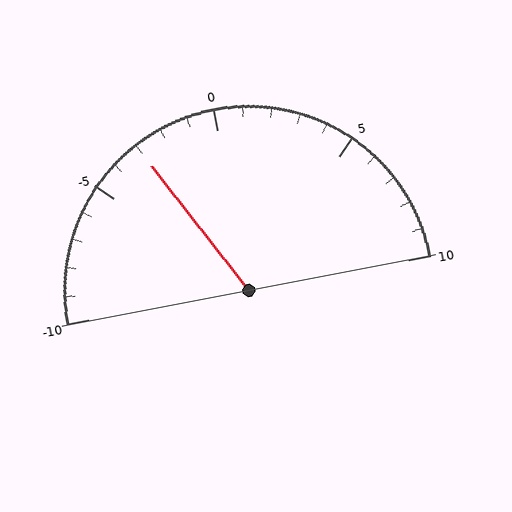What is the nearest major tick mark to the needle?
The nearest major tick mark is -5.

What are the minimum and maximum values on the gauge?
The gauge ranges from -10 to 10.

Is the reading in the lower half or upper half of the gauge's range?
The reading is in the lower half of the range (-10 to 10).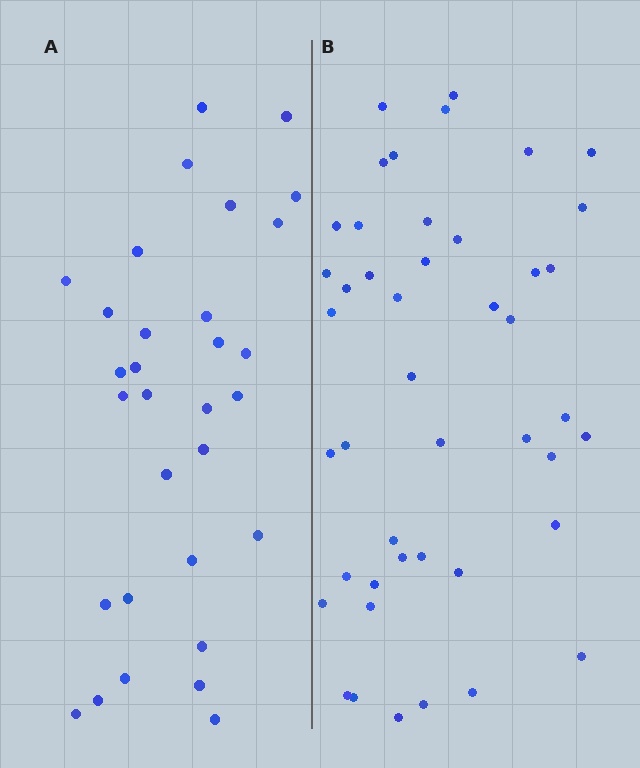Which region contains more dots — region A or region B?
Region B (the right region) has more dots.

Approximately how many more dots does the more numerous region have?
Region B has approximately 15 more dots than region A.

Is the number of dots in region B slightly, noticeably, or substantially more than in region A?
Region B has substantially more. The ratio is roughly 1.5 to 1.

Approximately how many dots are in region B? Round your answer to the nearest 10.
About 40 dots. (The exact count is 45, which rounds to 40.)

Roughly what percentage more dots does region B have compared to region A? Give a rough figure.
About 45% more.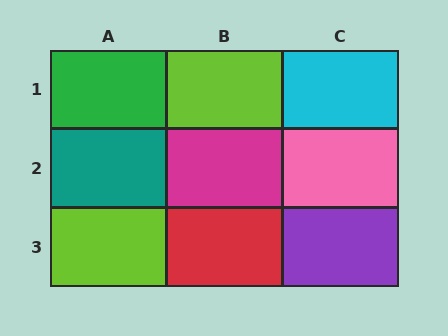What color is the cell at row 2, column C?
Pink.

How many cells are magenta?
1 cell is magenta.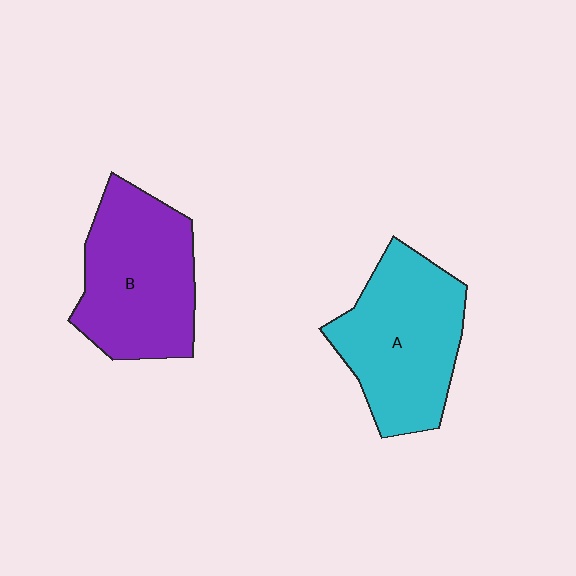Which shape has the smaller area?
Shape B (purple).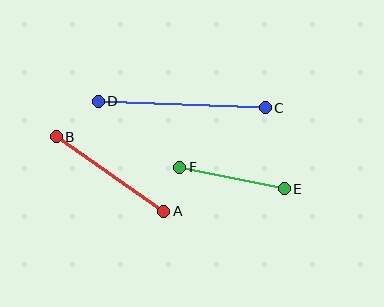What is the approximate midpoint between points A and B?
The midpoint is at approximately (110, 174) pixels.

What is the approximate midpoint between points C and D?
The midpoint is at approximately (182, 105) pixels.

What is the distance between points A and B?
The distance is approximately 131 pixels.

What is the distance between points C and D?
The distance is approximately 167 pixels.